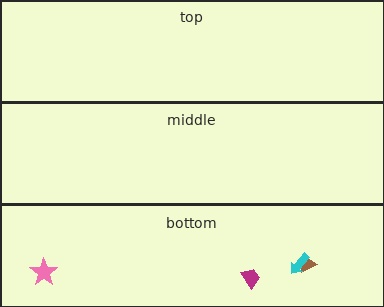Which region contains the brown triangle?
The bottom region.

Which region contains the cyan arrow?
The bottom region.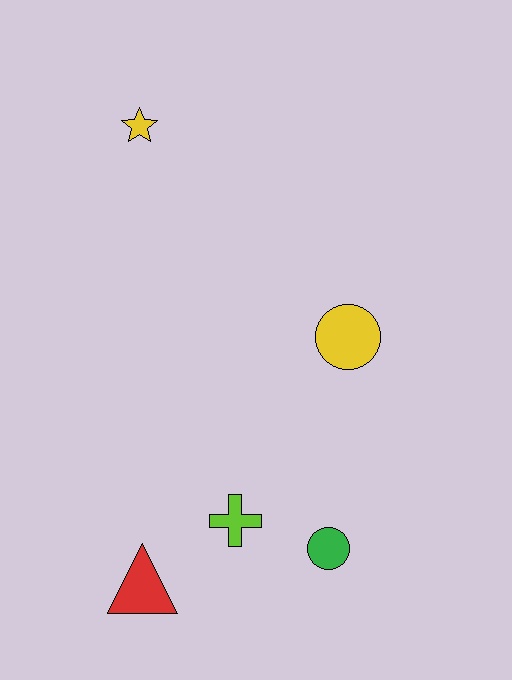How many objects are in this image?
There are 5 objects.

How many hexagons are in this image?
There are no hexagons.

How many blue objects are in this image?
There are no blue objects.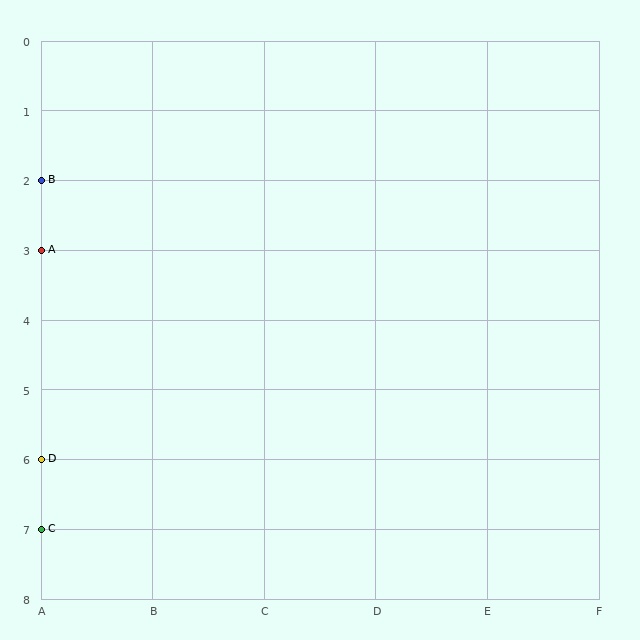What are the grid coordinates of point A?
Point A is at grid coordinates (A, 3).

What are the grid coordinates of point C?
Point C is at grid coordinates (A, 7).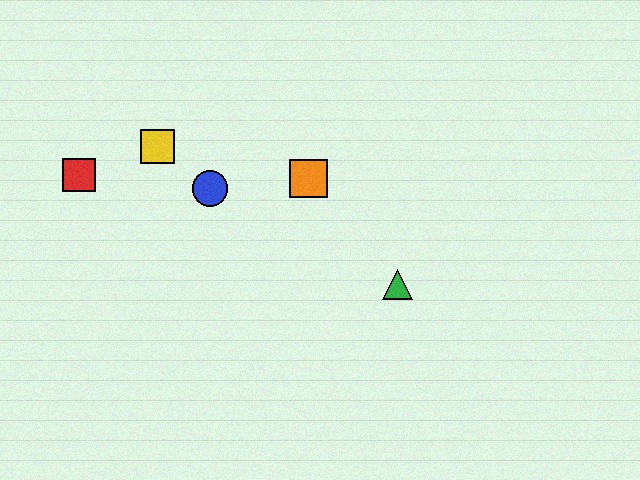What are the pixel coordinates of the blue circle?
The blue circle is at (210, 189).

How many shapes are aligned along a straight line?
3 shapes (the green triangle, the purple circle, the orange square) are aligned along a straight line.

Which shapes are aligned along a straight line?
The green triangle, the purple circle, the orange square are aligned along a straight line.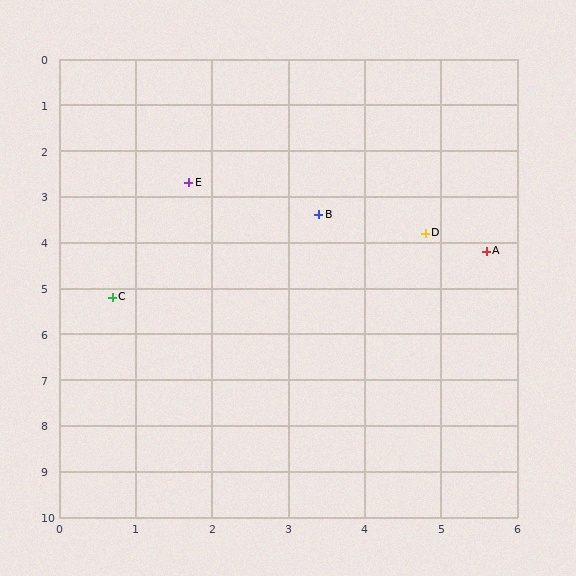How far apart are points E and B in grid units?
Points E and B are about 1.8 grid units apart.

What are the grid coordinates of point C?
Point C is at approximately (0.7, 5.2).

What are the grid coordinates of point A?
Point A is at approximately (5.6, 4.2).